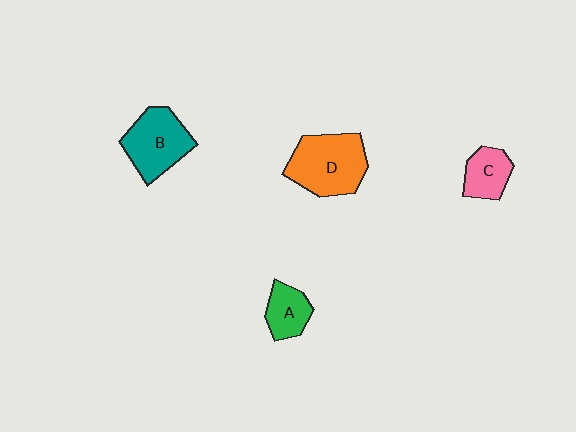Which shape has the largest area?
Shape D (orange).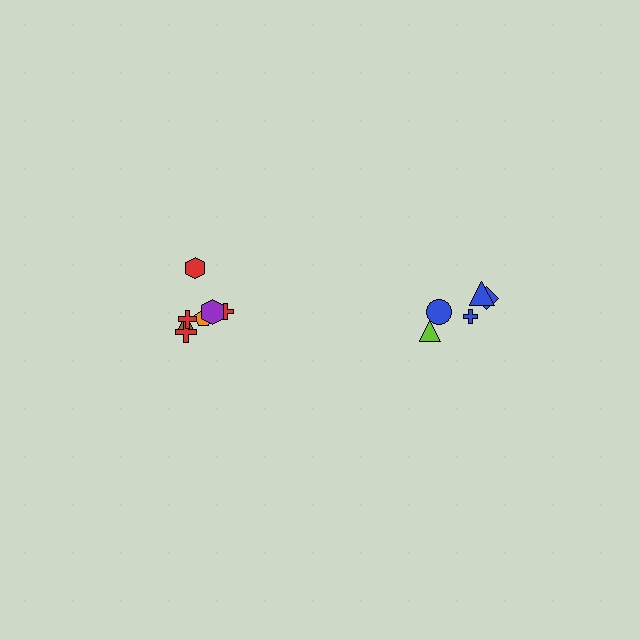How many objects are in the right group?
There are 5 objects.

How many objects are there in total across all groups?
There are 12 objects.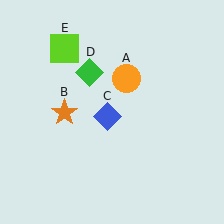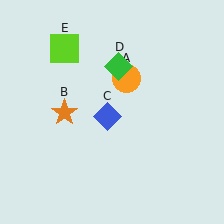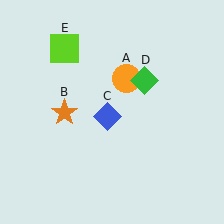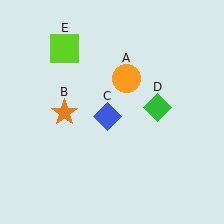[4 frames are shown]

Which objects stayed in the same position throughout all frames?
Orange circle (object A) and orange star (object B) and blue diamond (object C) and lime square (object E) remained stationary.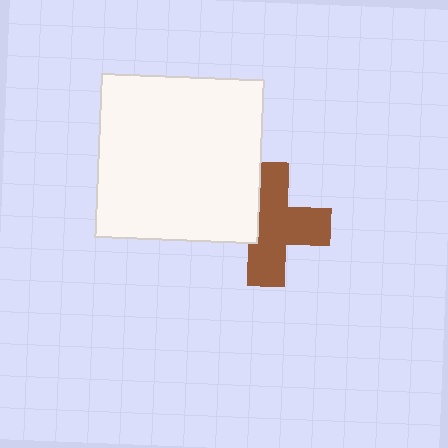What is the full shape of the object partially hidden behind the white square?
The partially hidden object is a brown cross.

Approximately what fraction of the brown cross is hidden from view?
Roughly 31% of the brown cross is hidden behind the white square.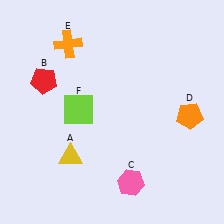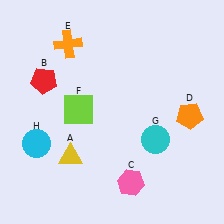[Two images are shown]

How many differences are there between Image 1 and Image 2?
There are 2 differences between the two images.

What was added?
A cyan circle (G), a cyan circle (H) were added in Image 2.